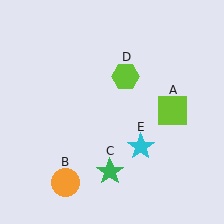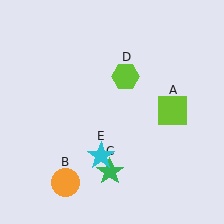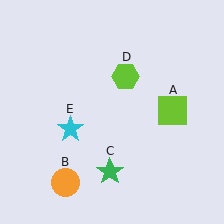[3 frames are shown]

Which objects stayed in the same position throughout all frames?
Lime square (object A) and orange circle (object B) and green star (object C) and lime hexagon (object D) remained stationary.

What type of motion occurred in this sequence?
The cyan star (object E) rotated clockwise around the center of the scene.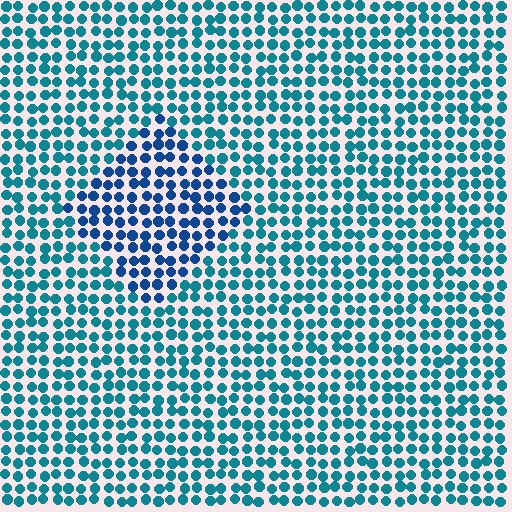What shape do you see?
I see a diamond.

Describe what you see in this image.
The image is filled with small teal elements in a uniform arrangement. A diamond-shaped region is visible where the elements are tinted to a slightly different hue, forming a subtle color boundary.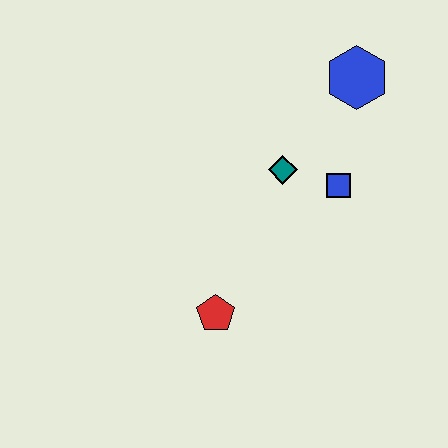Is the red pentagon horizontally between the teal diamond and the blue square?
No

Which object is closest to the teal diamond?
The blue square is closest to the teal diamond.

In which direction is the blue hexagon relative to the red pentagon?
The blue hexagon is above the red pentagon.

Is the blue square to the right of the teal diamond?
Yes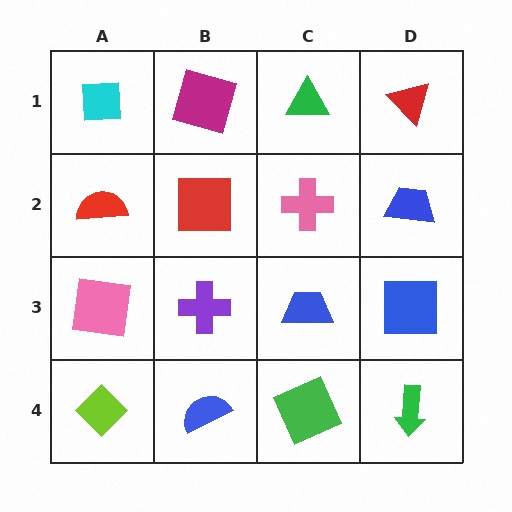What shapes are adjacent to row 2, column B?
A magenta square (row 1, column B), a purple cross (row 3, column B), a red semicircle (row 2, column A), a pink cross (row 2, column C).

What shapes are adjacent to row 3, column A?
A red semicircle (row 2, column A), a lime diamond (row 4, column A), a purple cross (row 3, column B).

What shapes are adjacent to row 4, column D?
A blue square (row 3, column D), a green square (row 4, column C).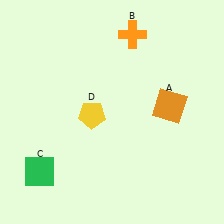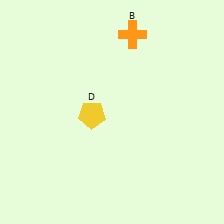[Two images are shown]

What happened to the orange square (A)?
The orange square (A) was removed in Image 2. It was in the top-right area of Image 1.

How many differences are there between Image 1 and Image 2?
There are 2 differences between the two images.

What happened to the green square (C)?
The green square (C) was removed in Image 2. It was in the bottom-left area of Image 1.